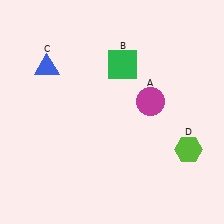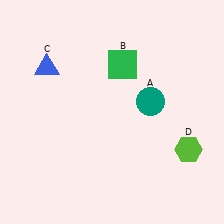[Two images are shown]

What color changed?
The circle (A) changed from magenta in Image 1 to teal in Image 2.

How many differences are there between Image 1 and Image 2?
There is 1 difference between the two images.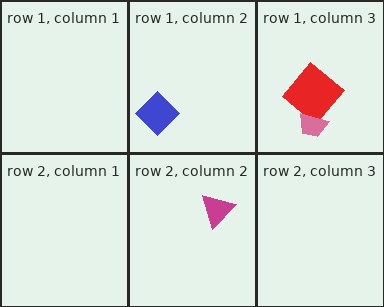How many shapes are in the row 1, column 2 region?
1.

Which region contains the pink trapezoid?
The row 1, column 3 region.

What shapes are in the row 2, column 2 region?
The magenta triangle.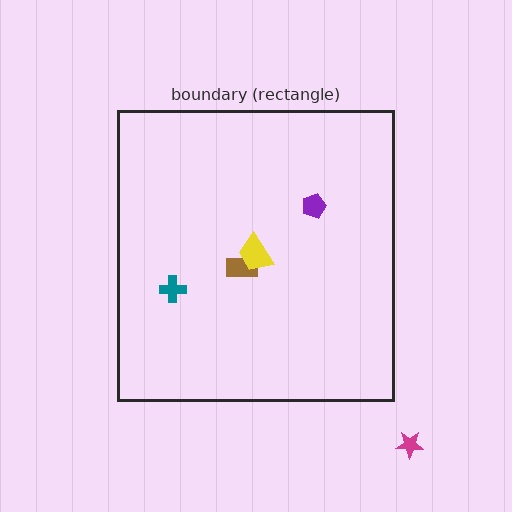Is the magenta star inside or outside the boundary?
Outside.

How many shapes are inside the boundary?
4 inside, 1 outside.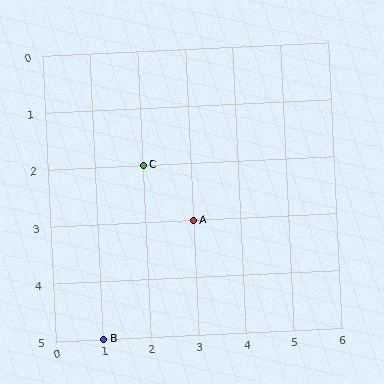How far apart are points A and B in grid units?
Points A and B are 2 columns and 2 rows apart (about 2.8 grid units diagonally).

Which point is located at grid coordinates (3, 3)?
Point A is at (3, 3).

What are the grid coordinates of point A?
Point A is at grid coordinates (3, 3).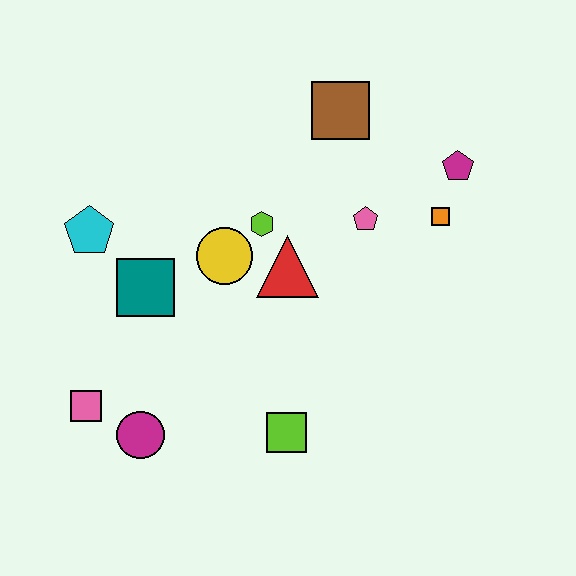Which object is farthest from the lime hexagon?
The pink square is farthest from the lime hexagon.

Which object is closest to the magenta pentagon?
The orange square is closest to the magenta pentagon.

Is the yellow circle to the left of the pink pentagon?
Yes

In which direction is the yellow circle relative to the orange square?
The yellow circle is to the left of the orange square.